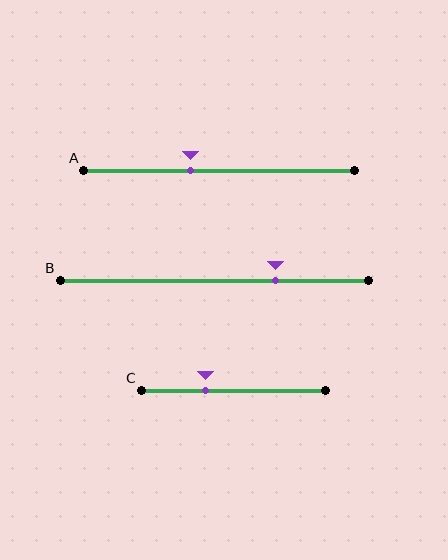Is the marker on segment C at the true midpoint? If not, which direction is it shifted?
No, the marker on segment C is shifted to the left by about 15% of the segment length.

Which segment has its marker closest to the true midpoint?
Segment A has its marker closest to the true midpoint.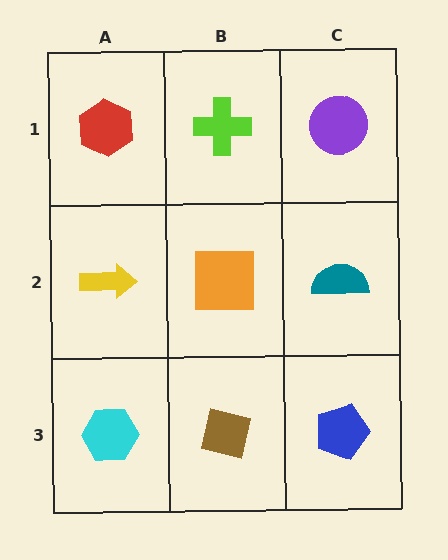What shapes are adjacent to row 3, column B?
An orange square (row 2, column B), a cyan hexagon (row 3, column A), a blue pentagon (row 3, column C).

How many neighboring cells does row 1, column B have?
3.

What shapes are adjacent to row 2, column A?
A red hexagon (row 1, column A), a cyan hexagon (row 3, column A), an orange square (row 2, column B).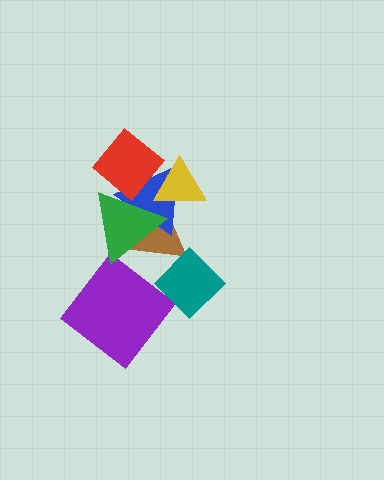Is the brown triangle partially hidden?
Yes, it is partially covered by another shape.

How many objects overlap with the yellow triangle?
3 objects overlap with the yellow triangle.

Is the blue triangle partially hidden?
Yes, it is partially covered by another shape.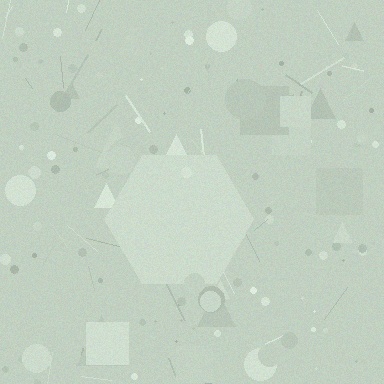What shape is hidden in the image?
A hexagon is hidden in the image.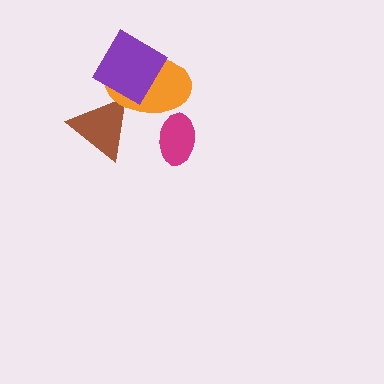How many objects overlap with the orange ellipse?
3 objects overlap with the orange ellipse.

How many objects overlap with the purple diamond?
1 object overlaps with the purple diamond.